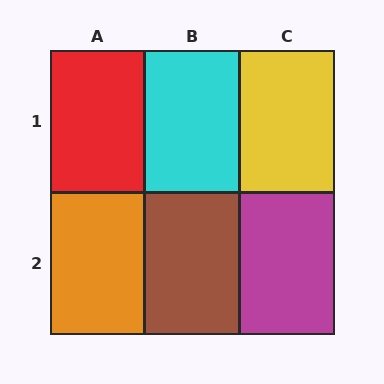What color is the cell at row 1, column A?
Red.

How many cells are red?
1 cell is red.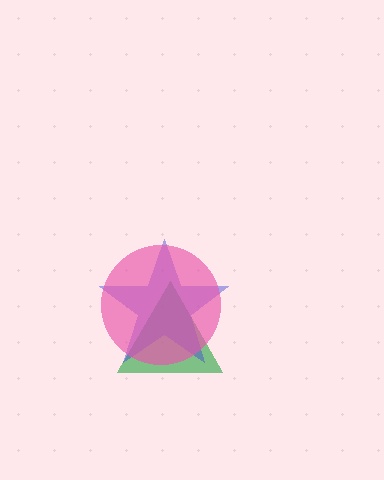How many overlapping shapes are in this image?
There are 3 overlapping shapes in the image.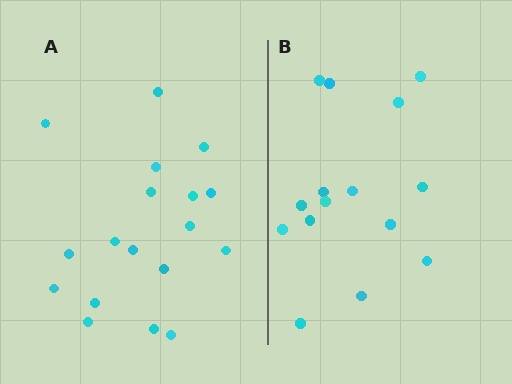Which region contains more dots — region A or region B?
Region A (the left region) has more dots.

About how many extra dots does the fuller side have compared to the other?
Region A has just a few more — roughly 2 or 3 more dots than region B.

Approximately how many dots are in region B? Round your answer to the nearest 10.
About 20 dots. (The exact count is 15, which rounds to 20.)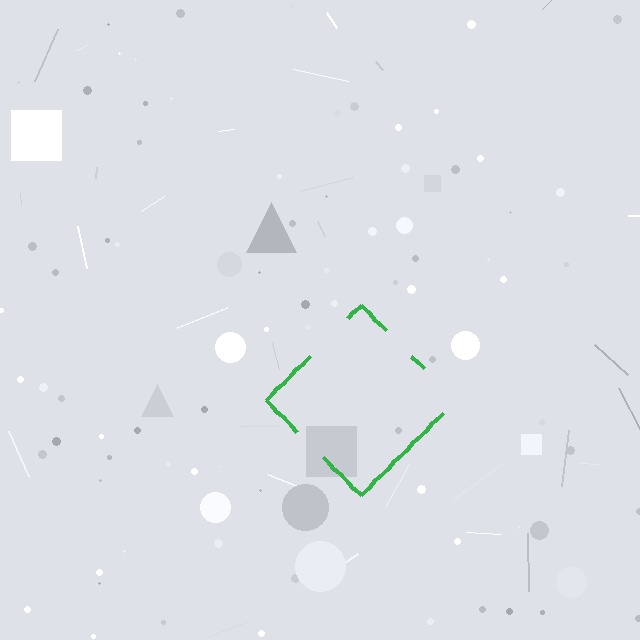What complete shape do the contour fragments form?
The contour fragments form a diamond.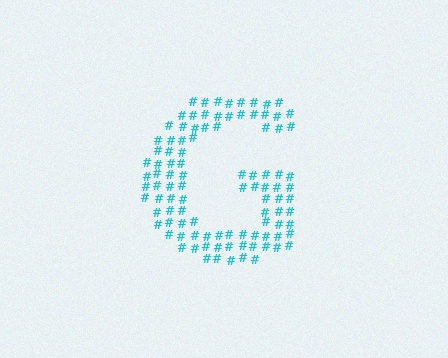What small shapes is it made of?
It is made of small hash symbols.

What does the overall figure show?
The overall figure shows the letter G.